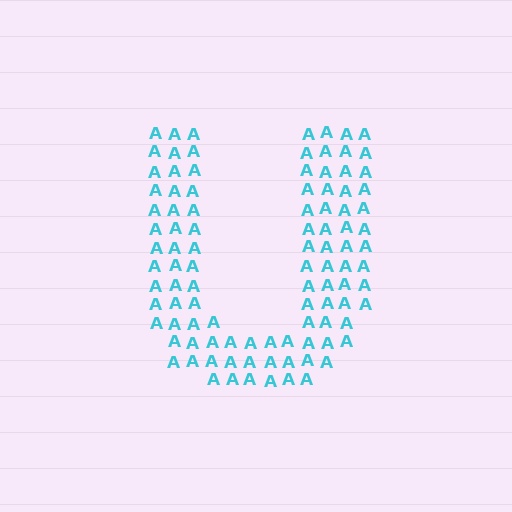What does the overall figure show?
The overall figure shows the letter U.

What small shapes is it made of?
It is made of small letter A's.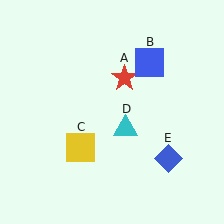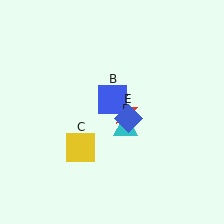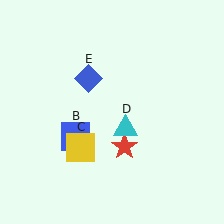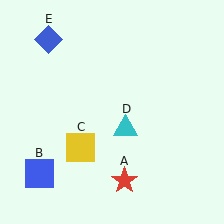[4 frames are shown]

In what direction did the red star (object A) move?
The red star (object A) moved down.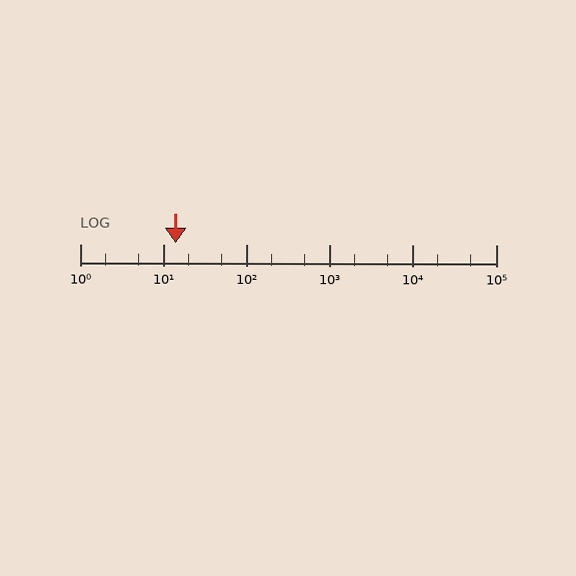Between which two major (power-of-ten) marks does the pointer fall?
The pointer is between 10 and 100.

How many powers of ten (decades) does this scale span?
The scale spans 5 decades, from 1 to 100000.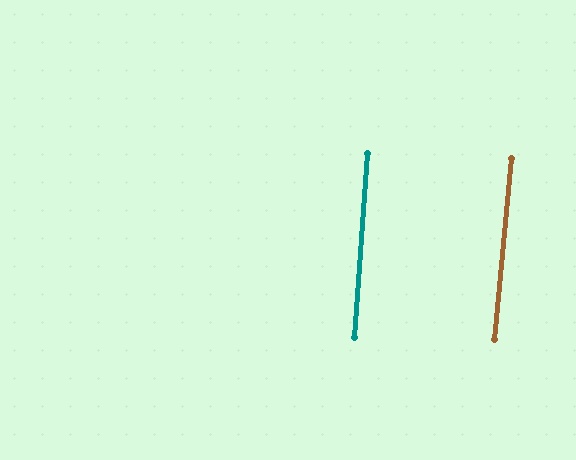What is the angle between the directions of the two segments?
Approximately 1 degree.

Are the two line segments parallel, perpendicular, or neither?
Parallel — their directions differ by only 1.3°.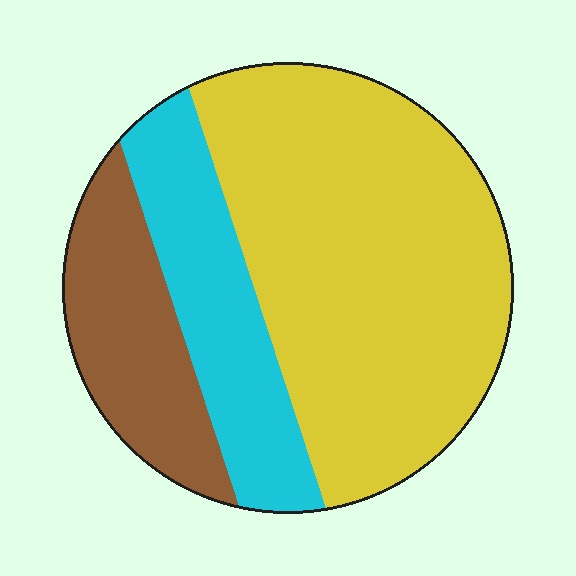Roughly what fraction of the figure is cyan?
Cyan covers roughly 20% of the figure.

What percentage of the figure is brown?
Brown covers around 20% of the figure.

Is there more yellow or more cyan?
Yellow.